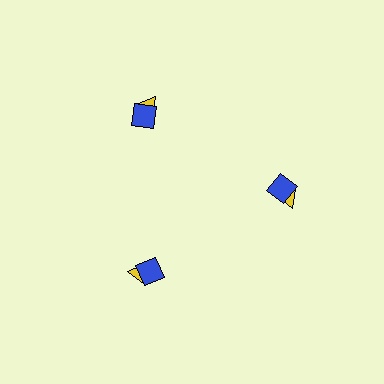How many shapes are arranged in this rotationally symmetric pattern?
There are 6 shapes, arranged in 3 groups of 2.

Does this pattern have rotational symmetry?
Yes, this pattern has 3-fold rotational symmetry. It looks the same after rotating 120 degrees around the center.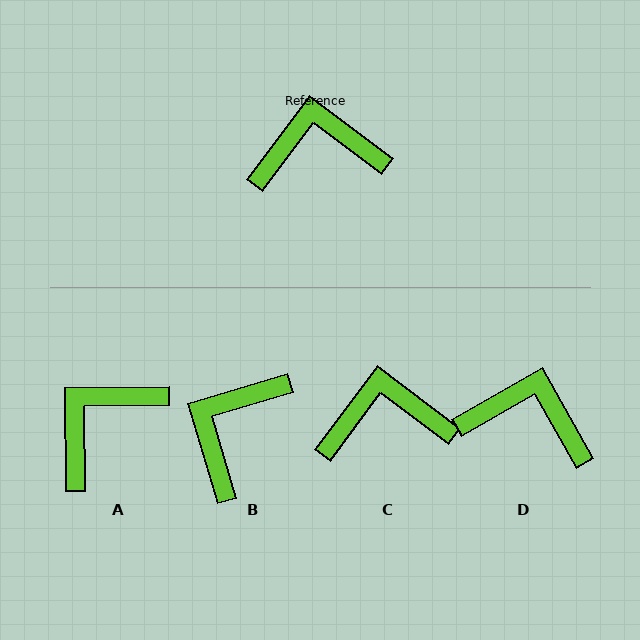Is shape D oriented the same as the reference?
No, it is off by about 24 degrees.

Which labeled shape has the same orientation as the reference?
C.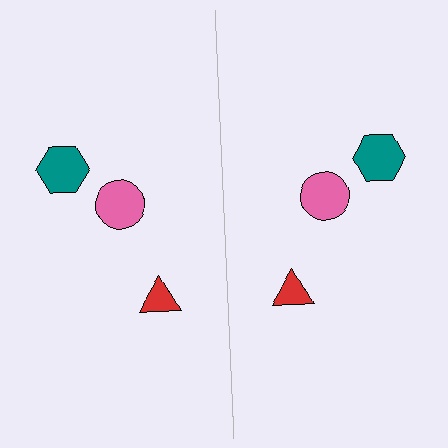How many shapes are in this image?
There are 6 shapes in this image.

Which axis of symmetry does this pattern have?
The pattern has a vertical axis of symmetry running through the center of the image.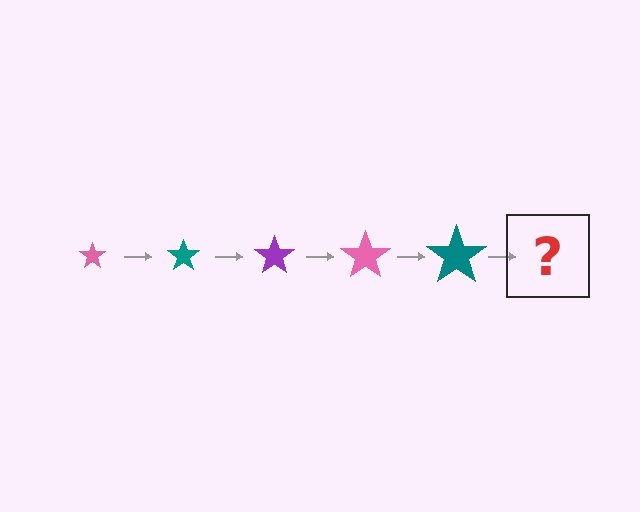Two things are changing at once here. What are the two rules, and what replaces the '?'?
The two rules are that the star grows larger each step and the color cycles through pink, teal, and purple. The '?' should be a purple star, larger than the previous one.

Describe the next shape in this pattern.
It should be a purple star, larger than the previous one.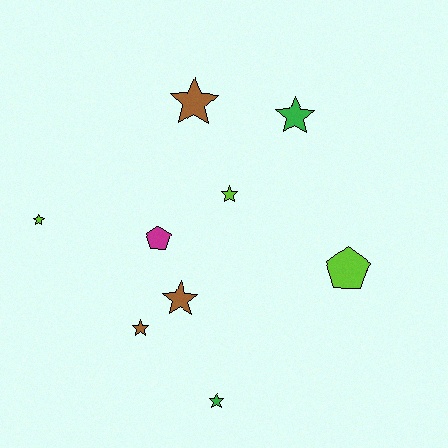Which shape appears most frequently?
Star, with 7 objects.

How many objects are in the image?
There are 9 objects.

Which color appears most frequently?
Brown, with 3 objects.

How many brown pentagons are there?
There are no brown pentagons.